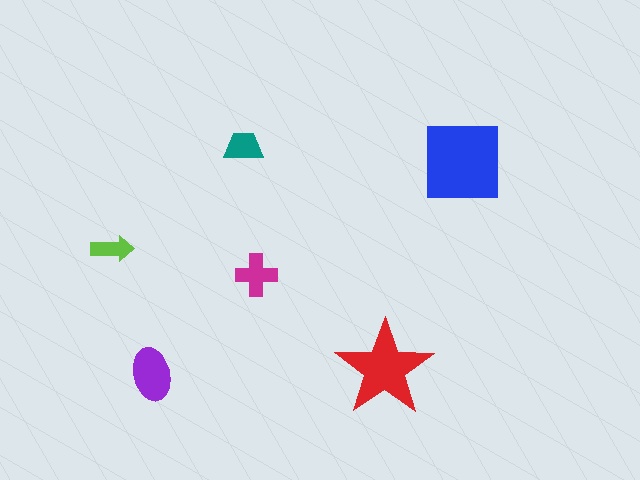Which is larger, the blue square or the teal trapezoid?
The blue square.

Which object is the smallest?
The lime arrow.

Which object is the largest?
The blue square.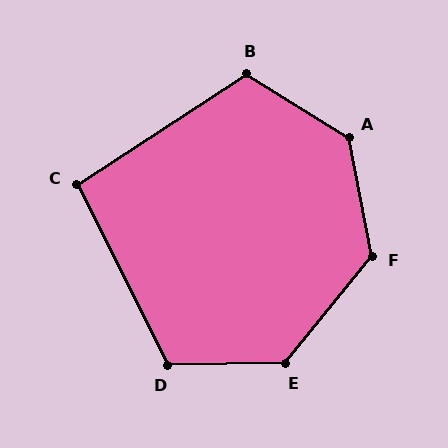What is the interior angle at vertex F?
Approximately 130 degrees (obtuse).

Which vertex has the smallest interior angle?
C, at approximately 96 degrees.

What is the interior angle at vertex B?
Approximately 115 degrees (obtuse).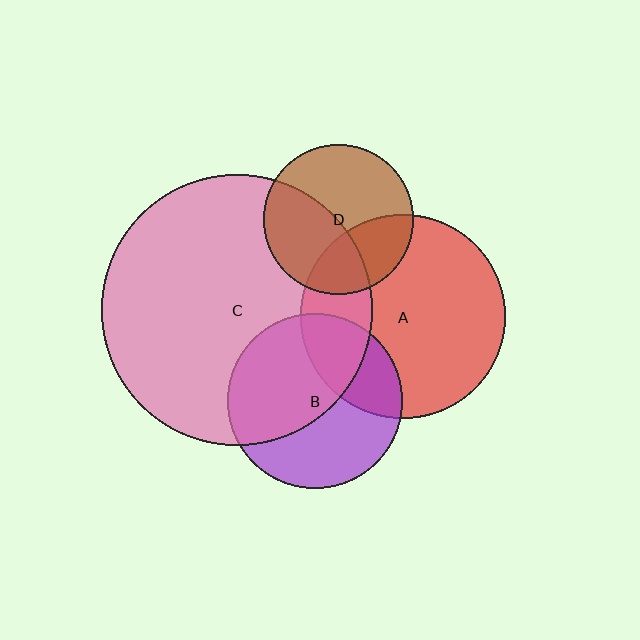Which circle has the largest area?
Circle C (pink).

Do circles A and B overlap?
Yes.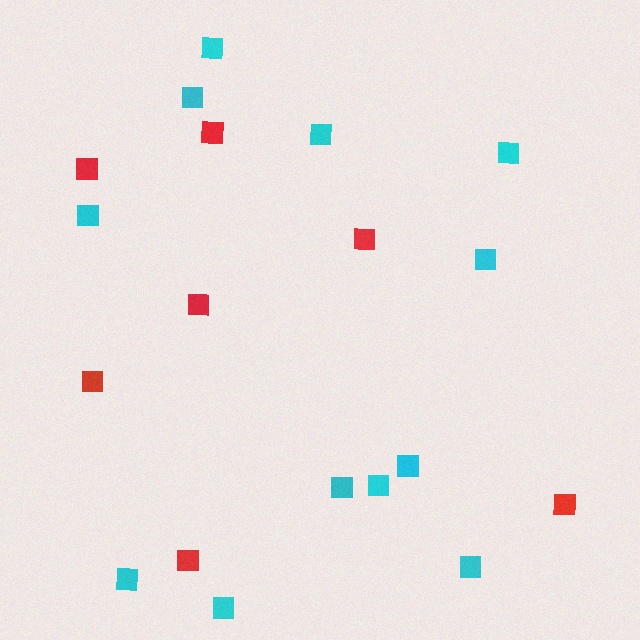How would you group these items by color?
There are 2 groups: one group of cyan squares (12) and one group of red squares (7).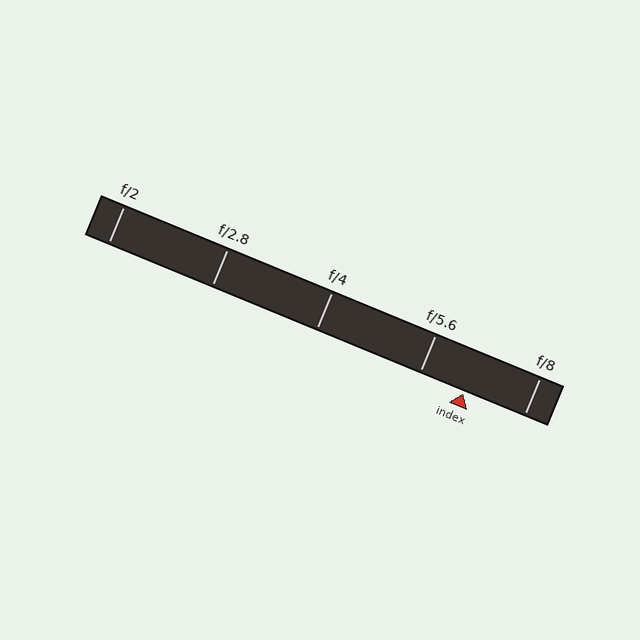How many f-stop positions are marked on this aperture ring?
There are 5 f-stop positions marked.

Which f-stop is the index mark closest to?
The index mark is closest to f/5.6.